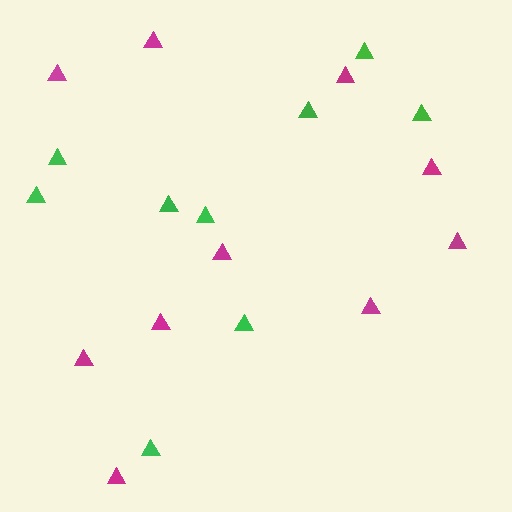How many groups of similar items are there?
There are 2 groups: one group of magenta triangles (10) and one group of green triangles (9).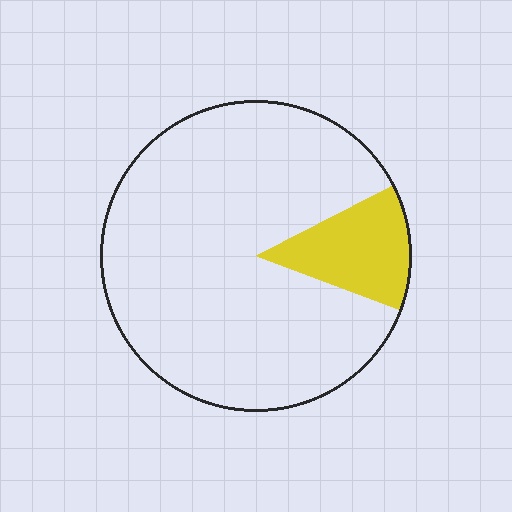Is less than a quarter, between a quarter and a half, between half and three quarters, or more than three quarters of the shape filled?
Less than a quarter.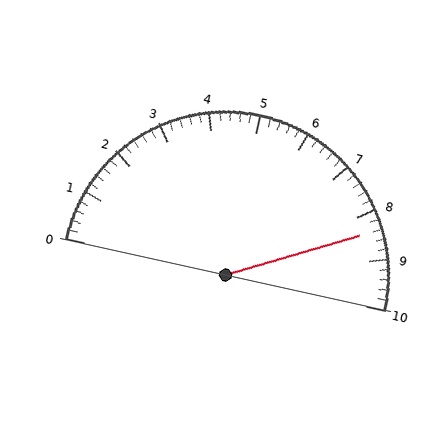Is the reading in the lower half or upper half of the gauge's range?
The reading is in the upper half of the range (0 to 10).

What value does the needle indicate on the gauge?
The needle indicates approximately 8.4.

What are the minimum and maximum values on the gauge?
The gauge ranges from 0 to 10.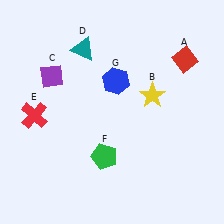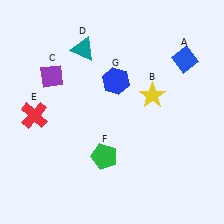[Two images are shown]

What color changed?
The diamond (A) changed from red in Image 1 to blue in Image 2.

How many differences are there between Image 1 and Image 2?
There is 1 difference between the two images.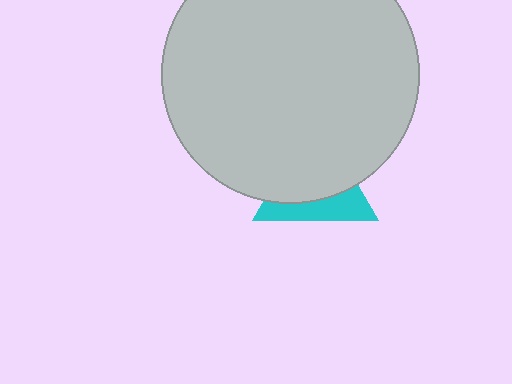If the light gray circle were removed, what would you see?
You would see the complete cyan triangle.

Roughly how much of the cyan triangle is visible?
A small part of it is visible (roughly 37%).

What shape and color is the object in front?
The object in front is a light gray circle.